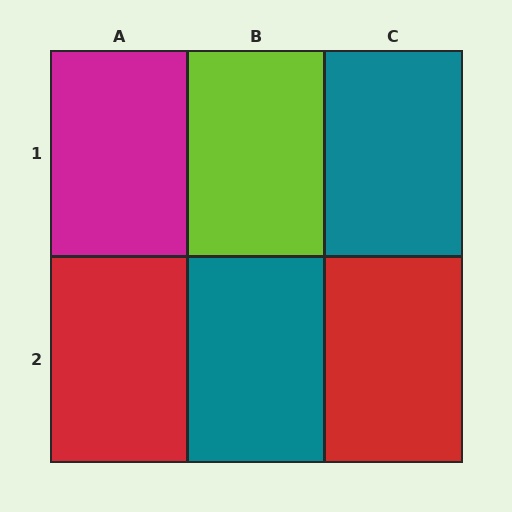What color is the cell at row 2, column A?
Red.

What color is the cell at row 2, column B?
Teal.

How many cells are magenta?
1 cell is magenta.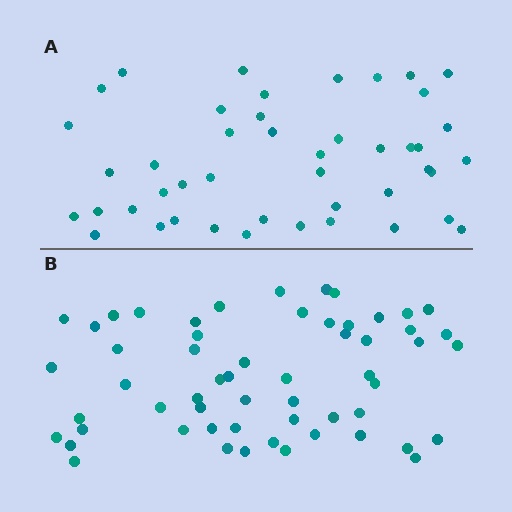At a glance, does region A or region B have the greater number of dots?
Region B (the bottom region) has more dots.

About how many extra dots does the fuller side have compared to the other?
Region B has roughly 12 or so more dots than region A.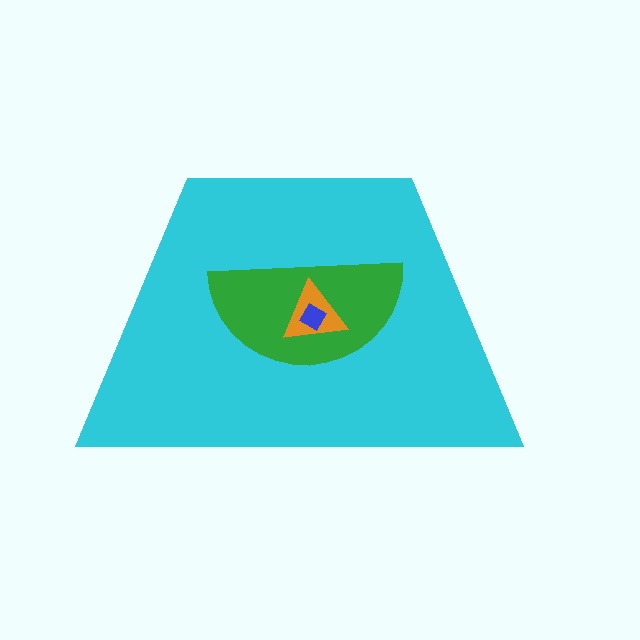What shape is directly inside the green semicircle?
The orange triangle.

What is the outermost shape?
The cyan trapezoid.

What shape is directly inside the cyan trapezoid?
The green semicircle.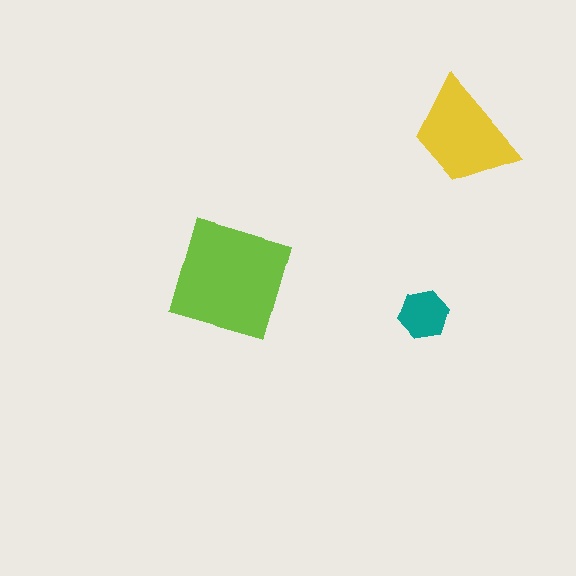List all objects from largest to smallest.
The lime square, the yellow trapezoid, the teal hexagon.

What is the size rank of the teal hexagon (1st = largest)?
3rd.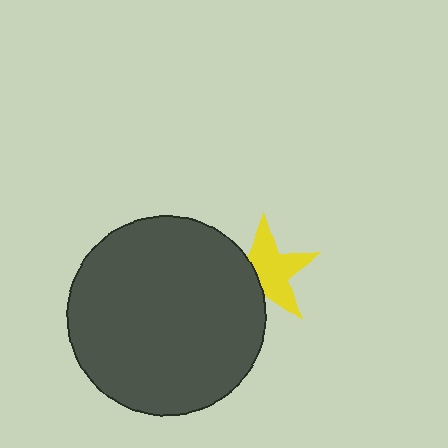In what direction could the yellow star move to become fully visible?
The yellow star could move right. That would shift it out from behind the dark gray circle entirely.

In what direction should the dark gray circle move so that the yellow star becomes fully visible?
The dark gray circle should move left. That is the shortest direction to clear the overlap and leave the yellow star fully visible.